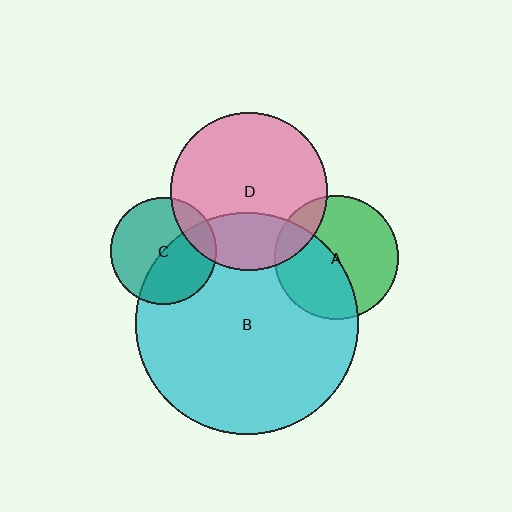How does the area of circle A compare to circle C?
Approximately 1.4 times.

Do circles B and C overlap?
Yes.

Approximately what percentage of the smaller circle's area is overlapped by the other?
Approximately 45%.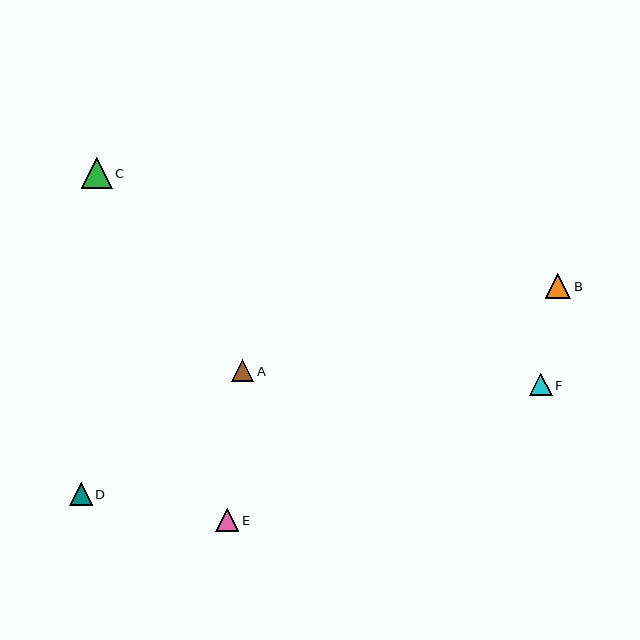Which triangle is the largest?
Triangle C is the largest with a size of approximately 31 pixels.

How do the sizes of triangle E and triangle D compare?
Triangle E and triangle D are approximately the same size.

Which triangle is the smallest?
Triangle F is the smallest with a size of approximately 22 pixels.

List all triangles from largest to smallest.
From largest to smallest: C, B, E, D, A, F.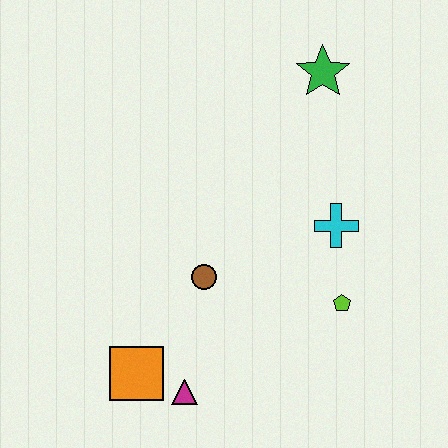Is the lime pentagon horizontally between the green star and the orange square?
No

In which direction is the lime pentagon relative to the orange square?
The lime pentagon is to the right of the orange square.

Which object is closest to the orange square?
The magenta triangle is closest to the orange square.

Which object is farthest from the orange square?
The green star is farthest from the orange square.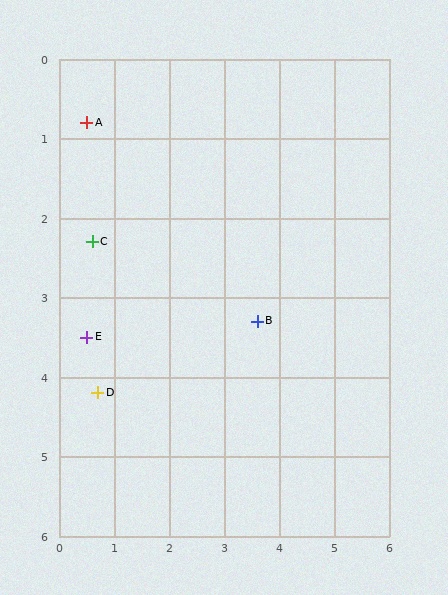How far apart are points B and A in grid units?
Points B and A are about 4.0 grid units apart.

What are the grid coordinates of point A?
Point A is at approximately (0.5, 0.8).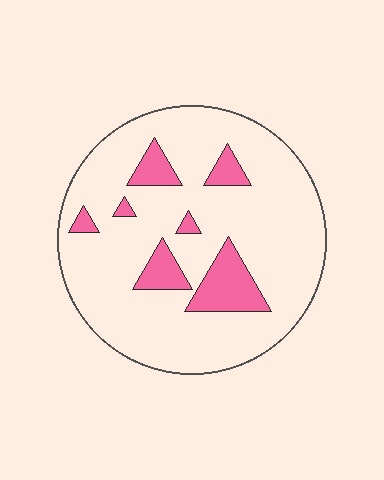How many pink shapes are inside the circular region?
7.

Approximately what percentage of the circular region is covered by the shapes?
Approximately 15%.